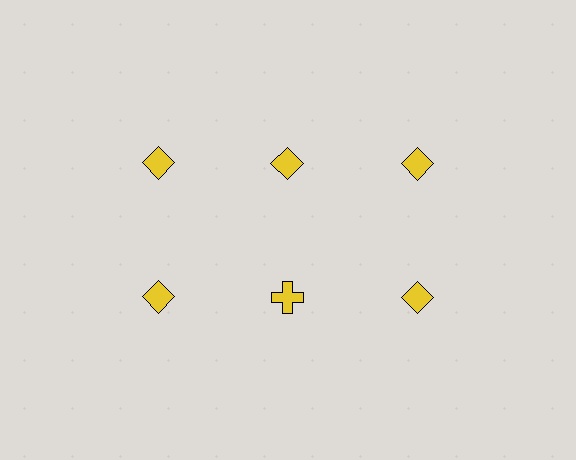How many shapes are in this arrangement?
There are 6 shapes arranged in a grid pattern.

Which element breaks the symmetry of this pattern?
The yellow cross in the second row, second from left column breaks the symmetry. All other shapes are yellow diamonds.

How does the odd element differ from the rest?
It has a different shape: cross instead of diamond.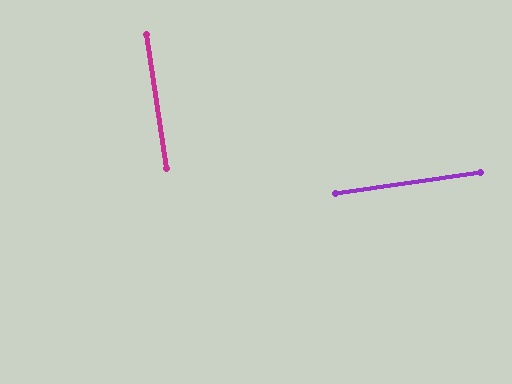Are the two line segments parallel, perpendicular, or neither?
Perpendicular — they meet at approximately 90°.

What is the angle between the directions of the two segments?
Approximately 90 degrees.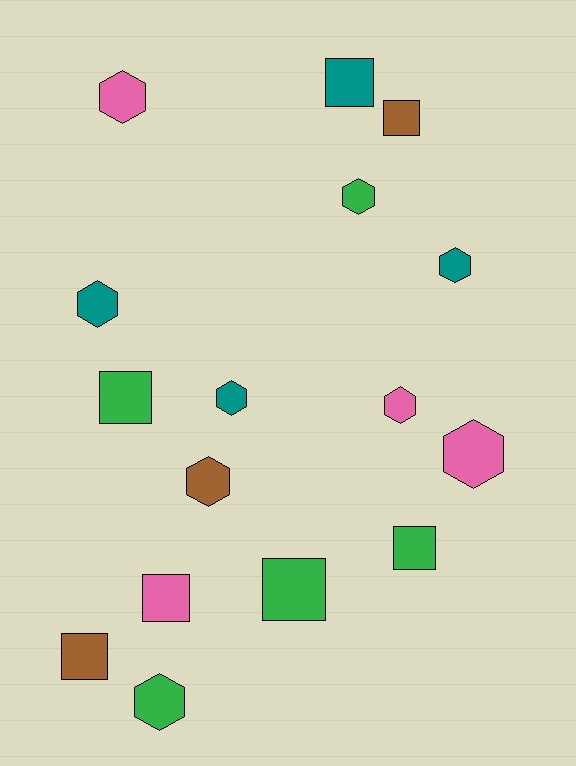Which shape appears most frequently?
Hexagon, with 9 objects.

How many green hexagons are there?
There are 2 green hexagons.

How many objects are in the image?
There are 16 objects.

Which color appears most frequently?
Green, with 5 objects.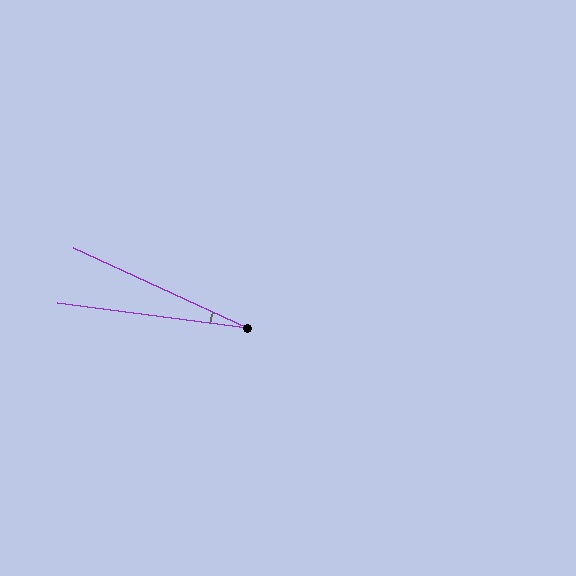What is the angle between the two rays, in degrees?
Approximately 17 degrees.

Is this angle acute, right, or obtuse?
It is acute.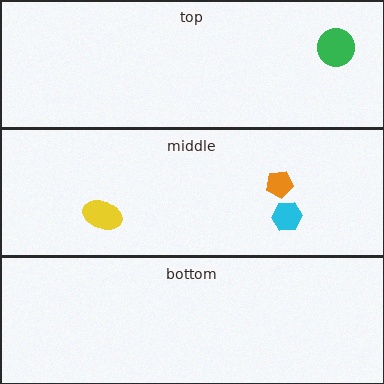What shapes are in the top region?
The green circle.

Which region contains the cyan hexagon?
The middle region.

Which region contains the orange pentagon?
The middle region.